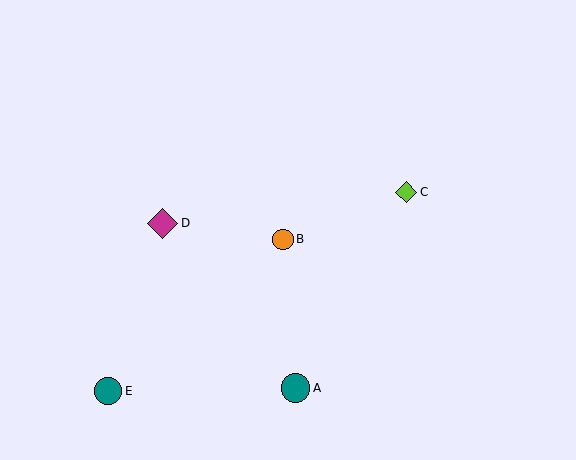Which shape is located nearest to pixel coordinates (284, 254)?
The orange circle (labeled B) at (283, 239) is nearest to that location.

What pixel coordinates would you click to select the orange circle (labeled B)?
Click at (283, 239) to select the orange circle B.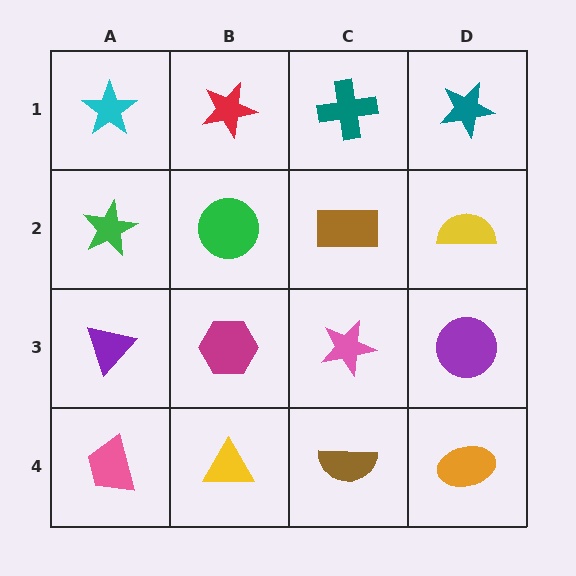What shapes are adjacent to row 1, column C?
A brown rectangle (row 2, column C), a red star (row 1, column B), a teal star (row 1, column D).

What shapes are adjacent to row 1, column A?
A green star (row 2, column A), a red star (row 1, column B).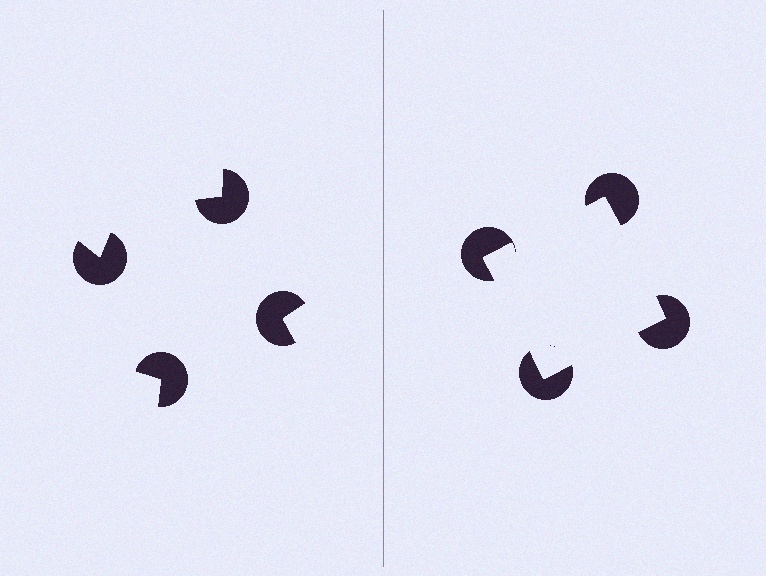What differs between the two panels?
The pac-man discs are positioned identically on both sides; only the wedge orientations differ. On the right they align to a square; on the left they are misaligned.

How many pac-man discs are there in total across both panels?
8 — 4 on each side.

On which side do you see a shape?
An illusory square appears on the right side. On the left side the wedge cuts are rotated, so no coherent shape forms.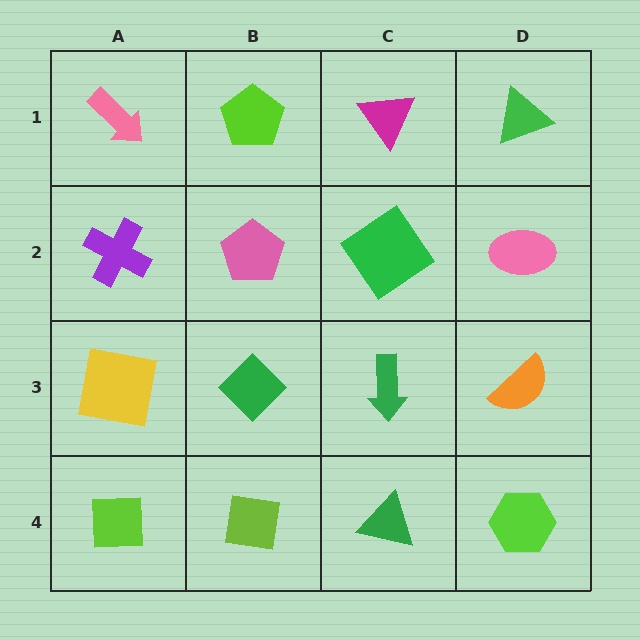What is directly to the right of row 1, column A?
A lime pentagon.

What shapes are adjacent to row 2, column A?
A pink arrow (row 1, column A), a yellow square (row 3, column A), a pink pentagon (row 2, column B).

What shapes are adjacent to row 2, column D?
A green triangle (row 1, column D), an orange semicircle (row 3, column D), a green diamond (row 2, column C).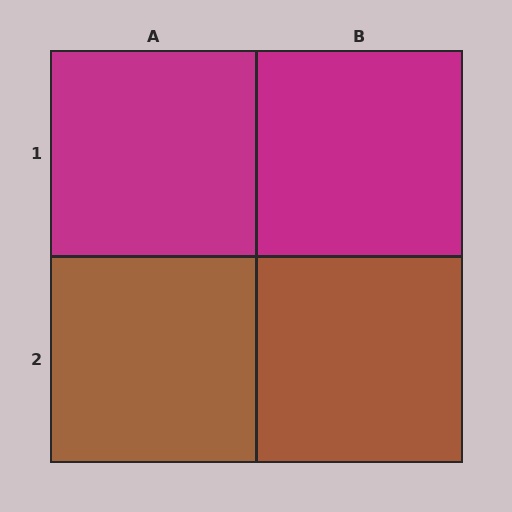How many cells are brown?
2 cells are brown.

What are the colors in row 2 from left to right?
Brown, brown.